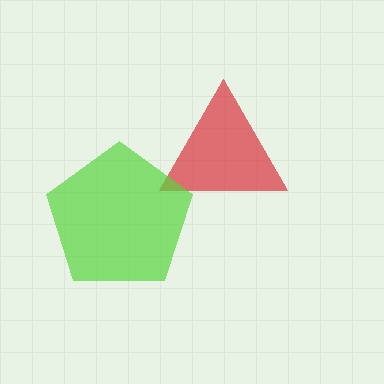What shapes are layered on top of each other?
The layered shapes are: a red triangle, a lime pentagon.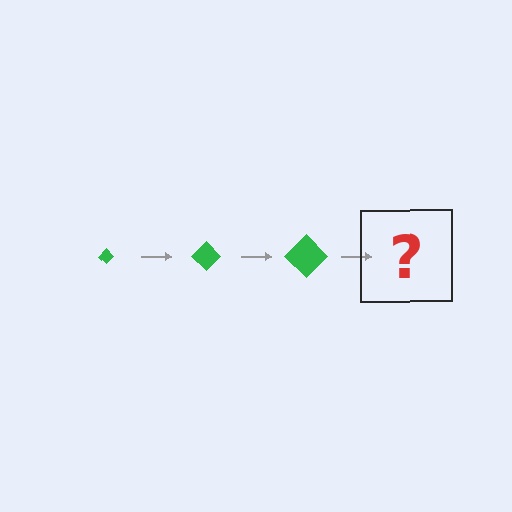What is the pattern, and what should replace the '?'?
The pattern is that the diamond gets progressively larger each step. The '?' should be a green diamond, larger than the previous one.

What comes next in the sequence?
The next element should be a green diamond, larger than the previous one.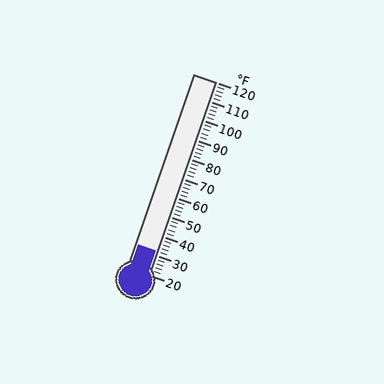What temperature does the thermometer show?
The thermometer shows approximately 32°F.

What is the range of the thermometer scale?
The thermometer scale ranges from 20°F to 120°F.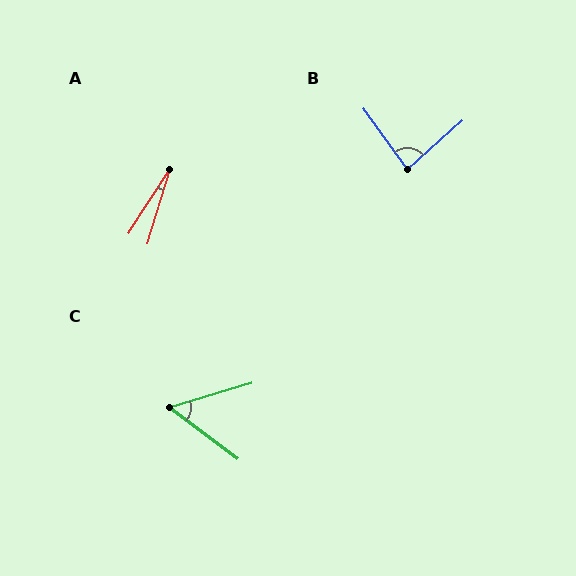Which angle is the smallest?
A, at approximately 16 degrees.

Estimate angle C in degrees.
Approximately 53 degrees.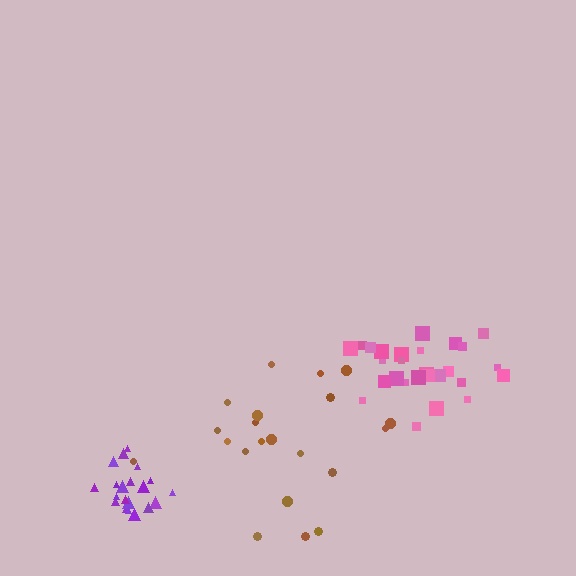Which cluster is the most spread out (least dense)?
Brown.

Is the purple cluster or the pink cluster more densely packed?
Purple.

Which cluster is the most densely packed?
Purple.